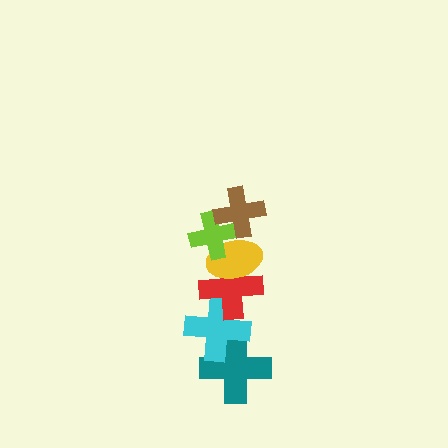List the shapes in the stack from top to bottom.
From top to bottom: the brown cross, the lime cross, the yellow ellipse, the red cross, the cyan cross, the teal cross.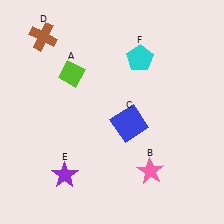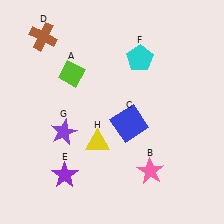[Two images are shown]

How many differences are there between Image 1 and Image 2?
There are 2 differences between the two images.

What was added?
A purple star (G), a yellow triangle (H) were added in Image 2.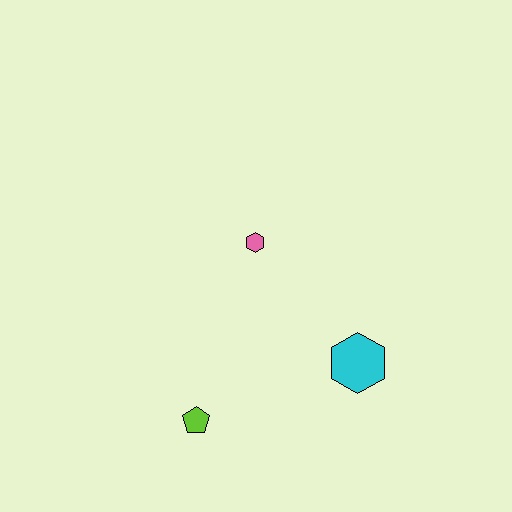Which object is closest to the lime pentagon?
The cyan hexagon is closest to the lime pentagon.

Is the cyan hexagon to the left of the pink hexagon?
No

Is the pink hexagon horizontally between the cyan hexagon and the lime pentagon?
Yes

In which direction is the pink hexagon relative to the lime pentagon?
The pink hexagon is above the lime pentagon.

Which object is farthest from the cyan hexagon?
The lime pentagon is farthest from the cyan hexagon.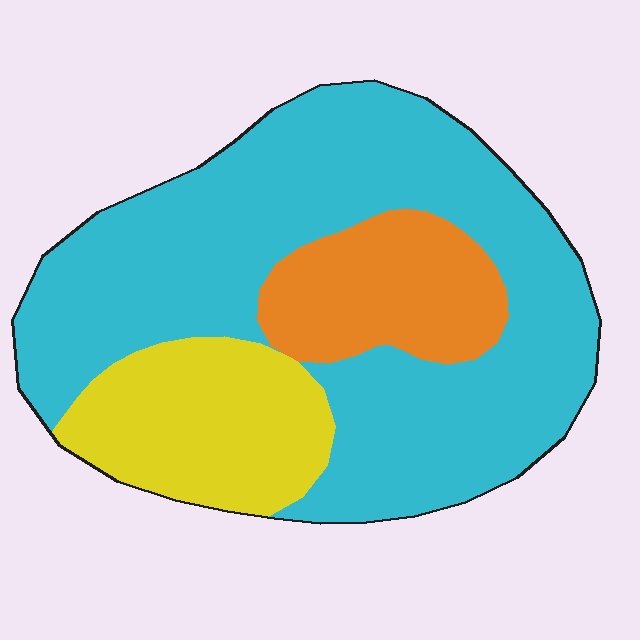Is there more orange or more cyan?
Cyan.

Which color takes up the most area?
Cyan, at roughly 65%.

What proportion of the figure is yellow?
Yellow takes up about one fifth (1/5) of the figure.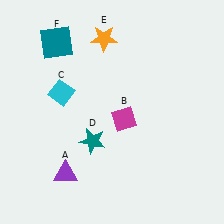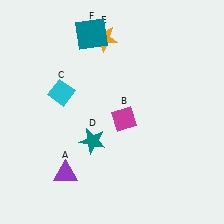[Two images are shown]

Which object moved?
The teal square (F) moved right.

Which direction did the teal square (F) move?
The teal square (F) moved right.